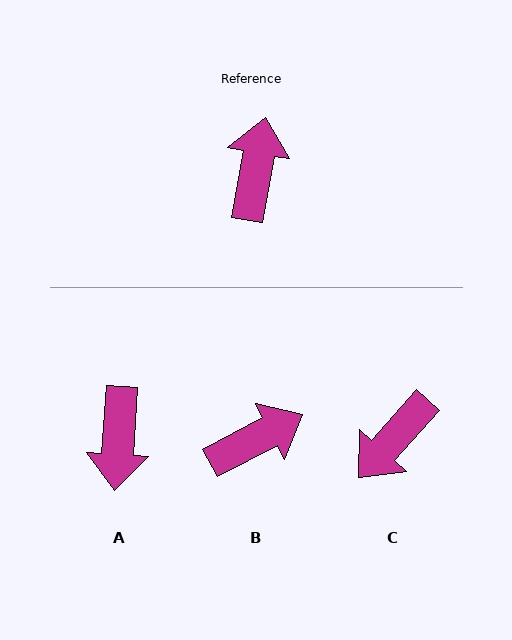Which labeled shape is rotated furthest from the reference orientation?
A, about 174 degrees away.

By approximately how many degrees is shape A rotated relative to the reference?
Approximately 174 degrees clockwise.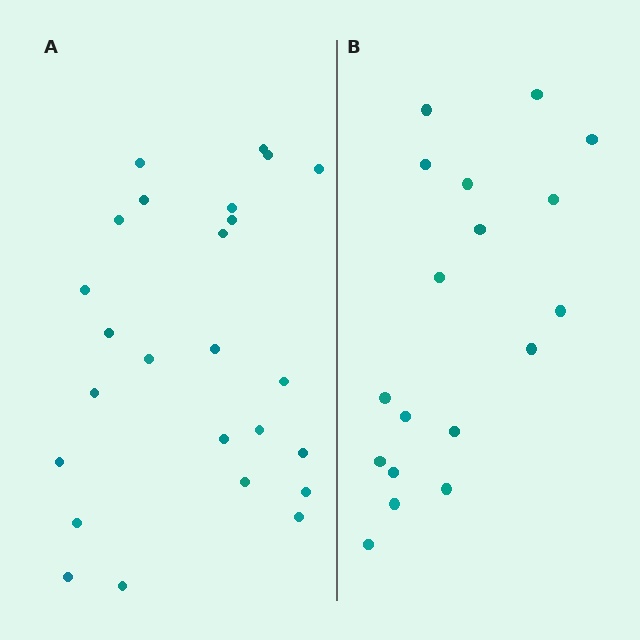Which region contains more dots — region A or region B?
Region A (the left region) has more dots.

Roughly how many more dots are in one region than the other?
Region A has roughly 8 or so more dots than region B.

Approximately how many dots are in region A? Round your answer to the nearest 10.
About 20 dots. (The exact count is 25, which rounds to 20.)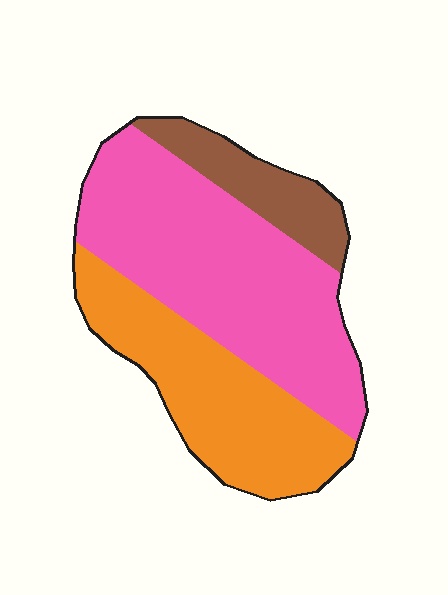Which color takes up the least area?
Brown, at roughly 15%.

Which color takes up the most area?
Pink, at roughly 50%.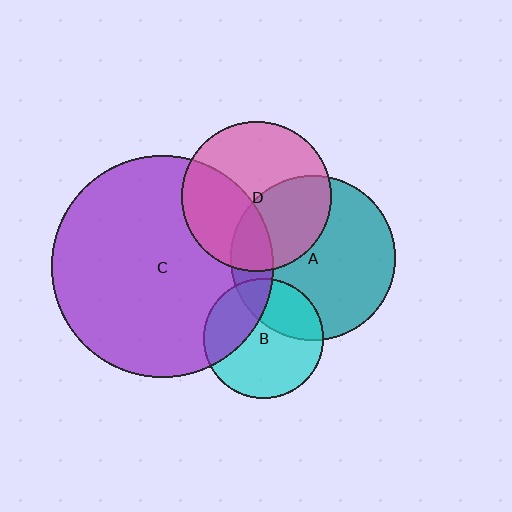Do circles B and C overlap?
Yes.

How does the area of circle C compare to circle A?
Approximately 1.8 times.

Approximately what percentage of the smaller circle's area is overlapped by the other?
Approximately 30%.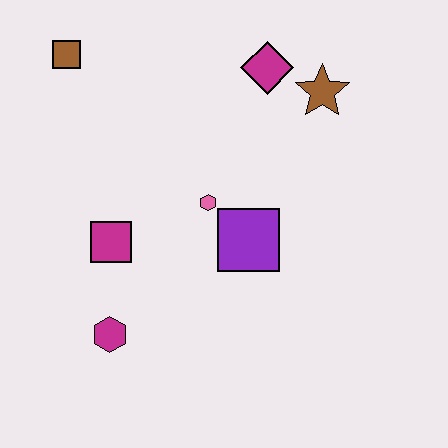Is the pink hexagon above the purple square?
Yes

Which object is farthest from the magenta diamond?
The magenta hexagon is farthest from the magenta diamond.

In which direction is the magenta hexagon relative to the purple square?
The magenta hexagon is to the left of the purple square.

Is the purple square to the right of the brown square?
Yes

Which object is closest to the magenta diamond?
The brown star is closest to the magenta diamond.